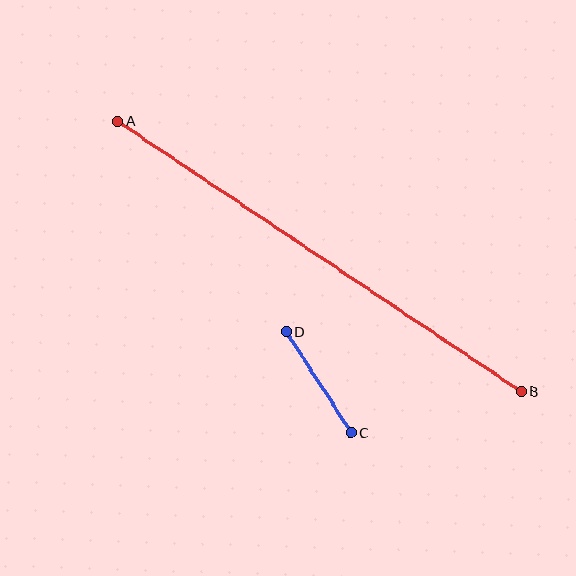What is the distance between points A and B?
The distance is approximately 486 pixels.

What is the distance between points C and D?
The distance is approximately 120 pixels.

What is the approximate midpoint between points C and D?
The midpoint is at approximately (318, 382) pixels.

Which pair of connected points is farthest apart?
Points A and B are farthest apart.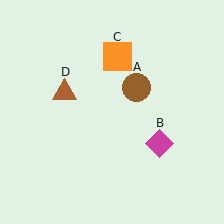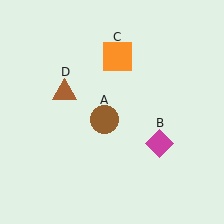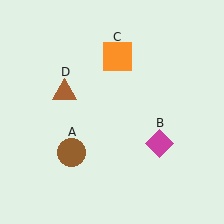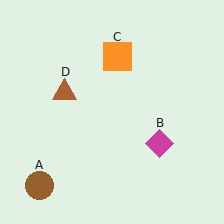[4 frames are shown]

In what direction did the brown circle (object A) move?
The brown circle (object A) moved down and to the left.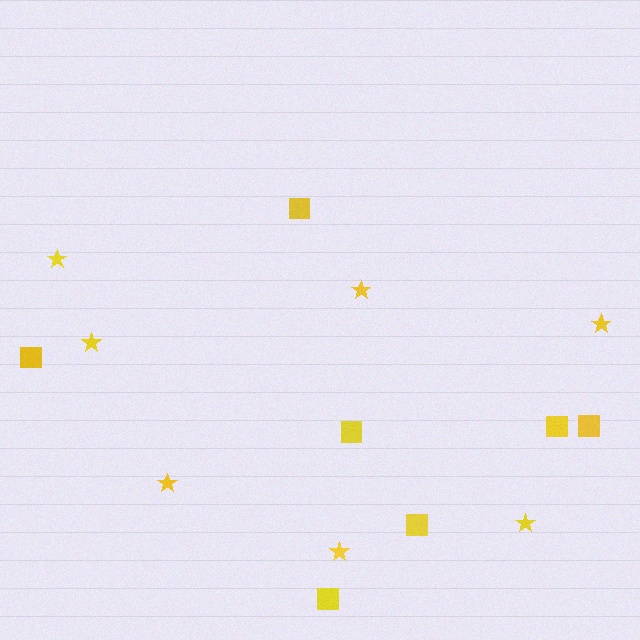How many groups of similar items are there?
There are 2 groups: one group of squares (7) and one group of stars (7).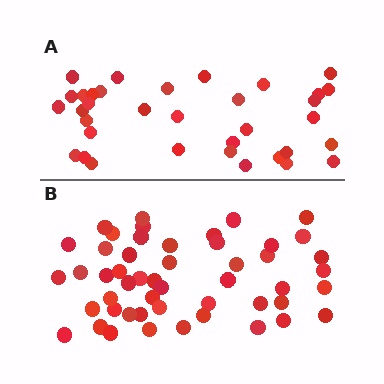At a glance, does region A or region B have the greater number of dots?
Region B (the bottom region) has more dots.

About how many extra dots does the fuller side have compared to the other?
Region B has approximately 15 more dots than region A.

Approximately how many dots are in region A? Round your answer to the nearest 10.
About 40 dots. (The exact count is 35, which rounds to 40.)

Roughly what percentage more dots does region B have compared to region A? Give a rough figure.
About 45% more.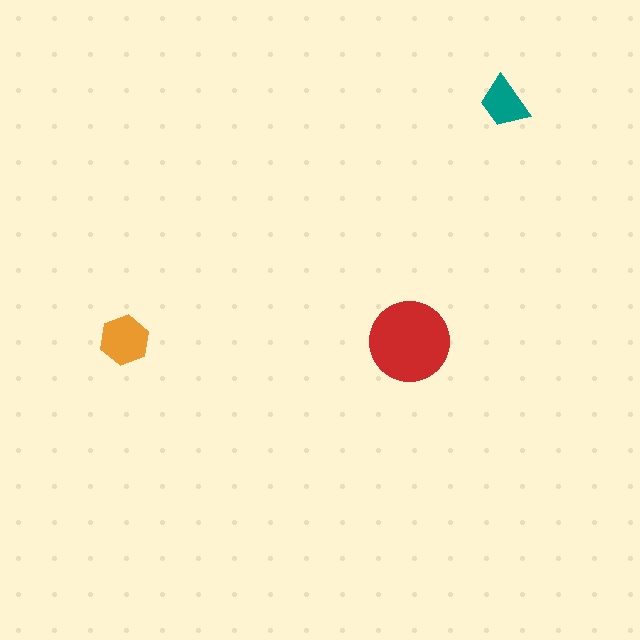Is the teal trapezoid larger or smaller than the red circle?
Smaller.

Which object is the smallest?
The teal trapezoid.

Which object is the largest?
The red circle.